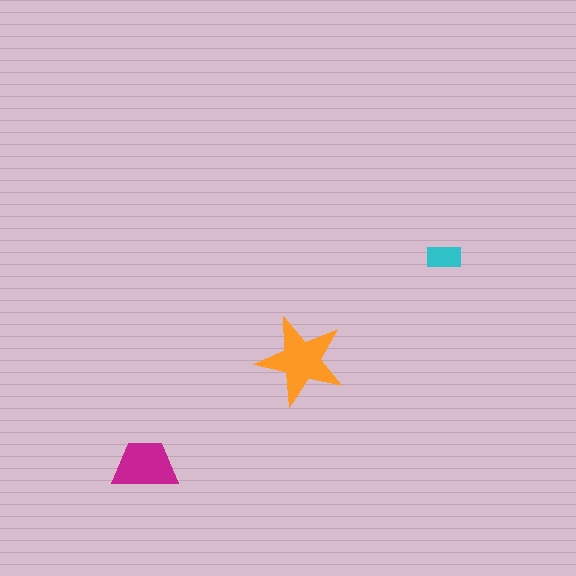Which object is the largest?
The orange star.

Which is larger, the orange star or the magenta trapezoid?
The orange star.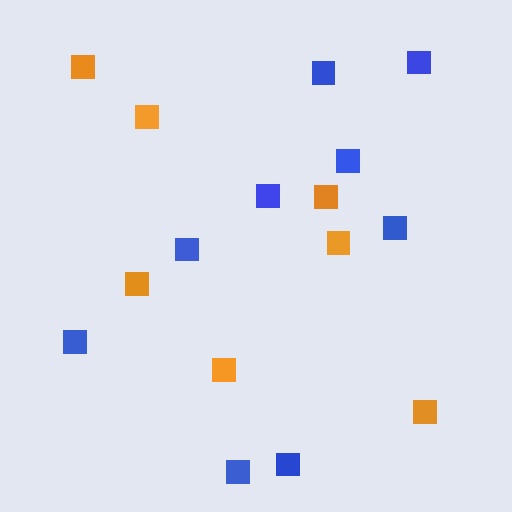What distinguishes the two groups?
There are 2 groups: one group of orange squares (7) and one group of blue squares (9).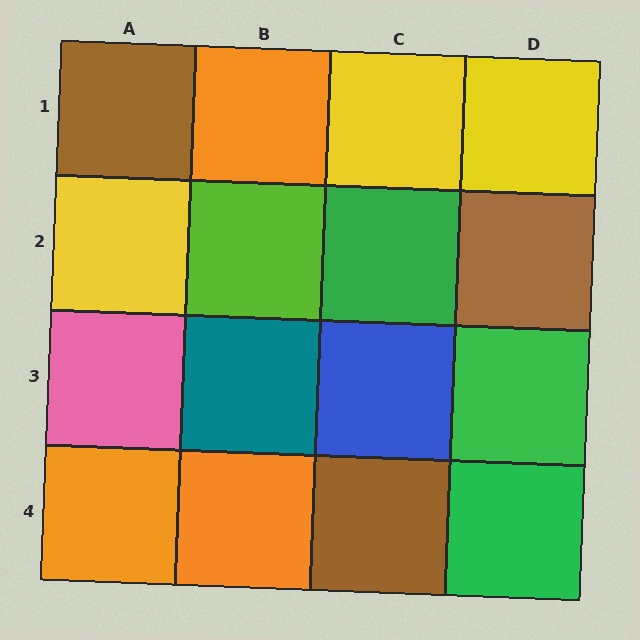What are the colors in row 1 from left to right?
Brown, orange, yellow, yellow.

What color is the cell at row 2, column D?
Brown.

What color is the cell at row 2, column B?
Lime.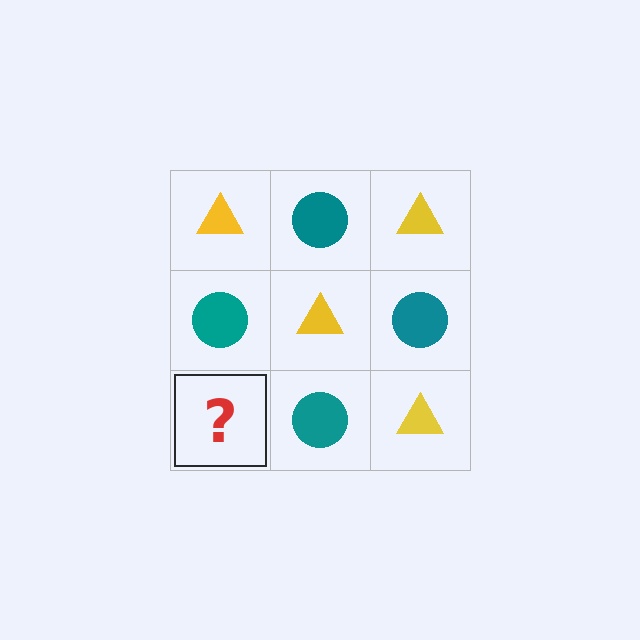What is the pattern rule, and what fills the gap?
The rule is that it alternates yellow triangle and teal circle in a checkerboard pattern. The gap should be filled with a yellow triangle.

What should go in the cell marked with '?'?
The missing cell should contain a yellow triangle.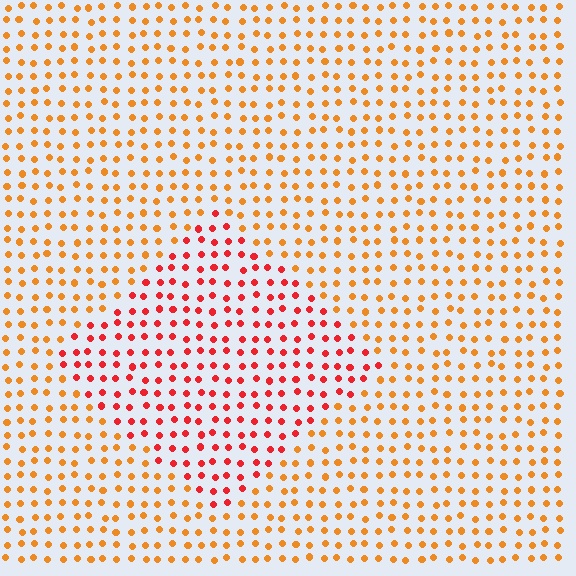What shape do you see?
I see a diamond.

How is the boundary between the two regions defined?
The boundary is defined purely by a slight shift in hue (about 34 degrees). Spacing, size, and orientation are identical on both sides.